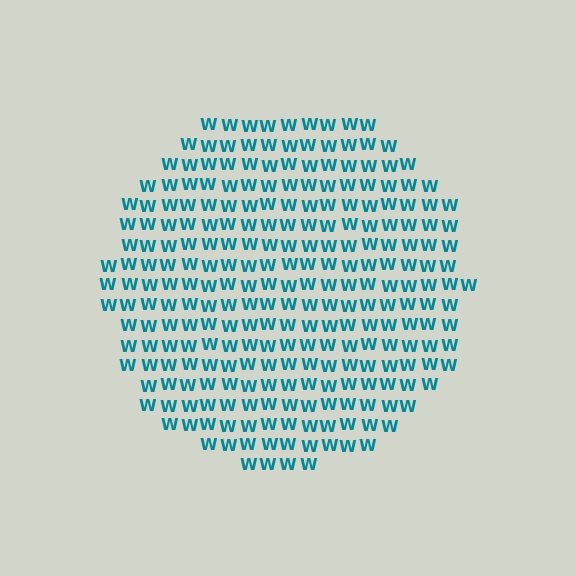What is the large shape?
The large shape is a circle.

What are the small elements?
The small elements are letter W's.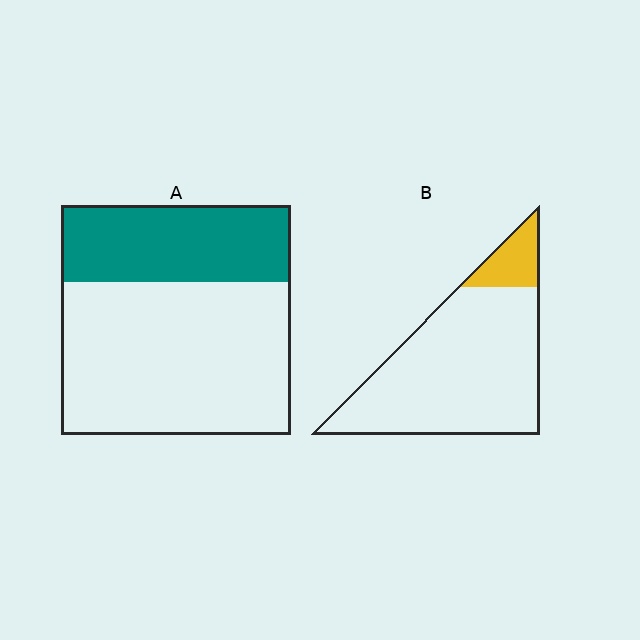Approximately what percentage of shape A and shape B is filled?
A is approximately 35% and B is approximately 15%.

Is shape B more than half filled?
No.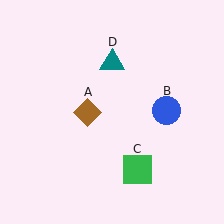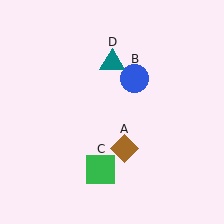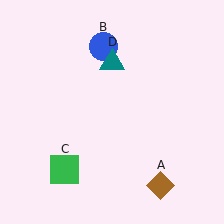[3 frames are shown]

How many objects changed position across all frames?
3 objects changed position: brown diamond (object A), blue circle (object B), green square (object C).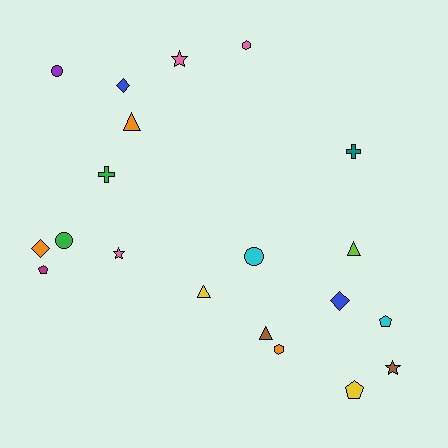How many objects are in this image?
There are 20 objects.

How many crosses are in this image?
There are 2 crosses.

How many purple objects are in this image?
There is 1 purple object.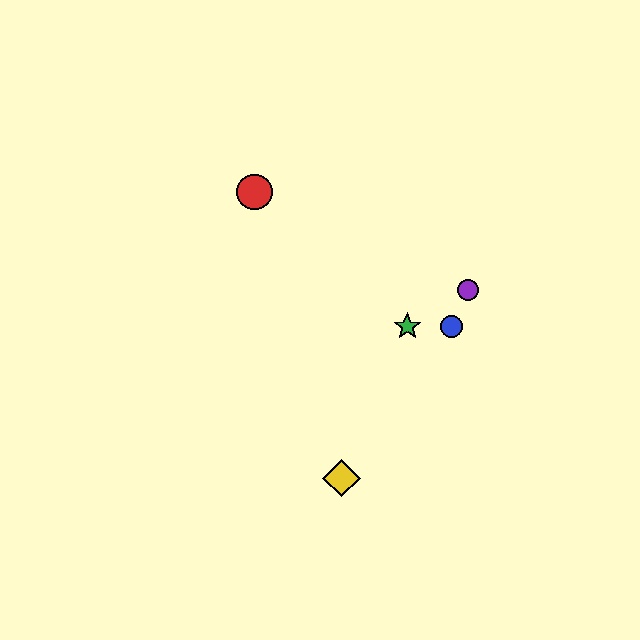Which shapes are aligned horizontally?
The blue circle, the green star are aligned horizontally.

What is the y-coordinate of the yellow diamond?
The yellow diamond is at y≈478.